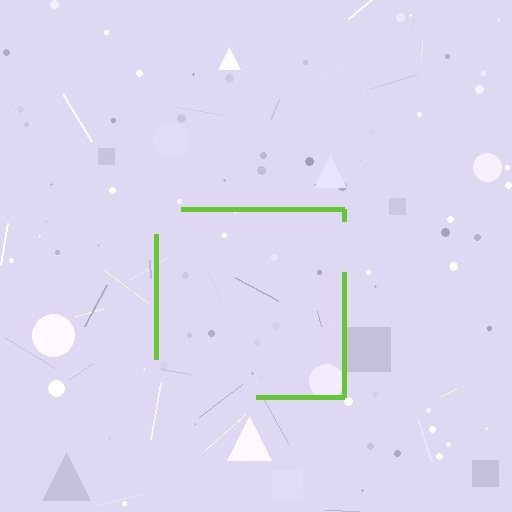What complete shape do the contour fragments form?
The contour fragments form a square.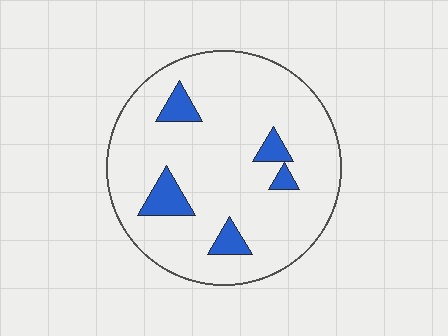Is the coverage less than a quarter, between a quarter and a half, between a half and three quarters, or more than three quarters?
Less than a quarter.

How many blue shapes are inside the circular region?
5.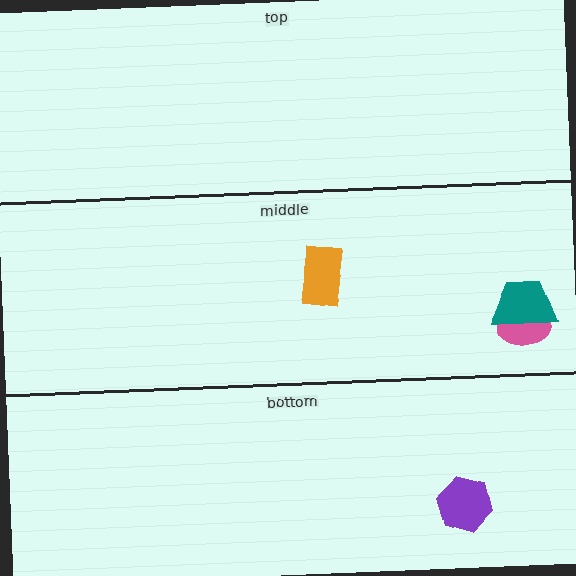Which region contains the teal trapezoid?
The middle region.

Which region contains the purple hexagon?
The bottom region.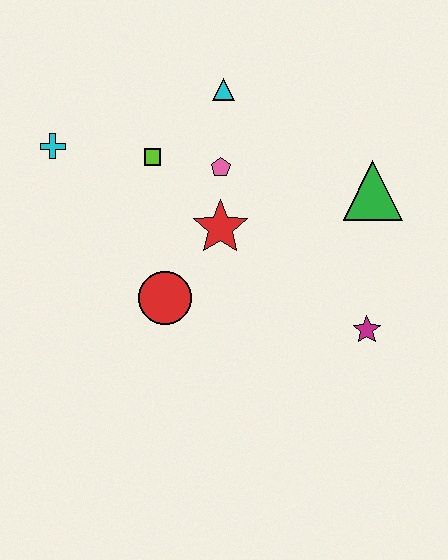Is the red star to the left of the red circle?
No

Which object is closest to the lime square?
The pink pentagon is closest to the lime square.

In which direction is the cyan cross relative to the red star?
The cyan cross is to the left of the red star.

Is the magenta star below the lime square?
Yes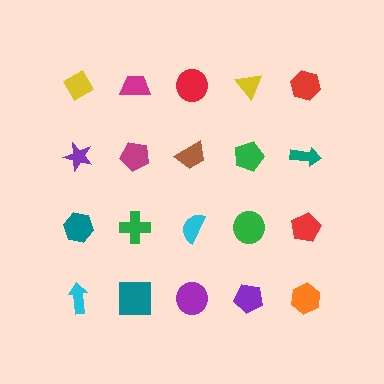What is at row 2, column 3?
A brown trapezoid.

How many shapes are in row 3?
5 shapes.